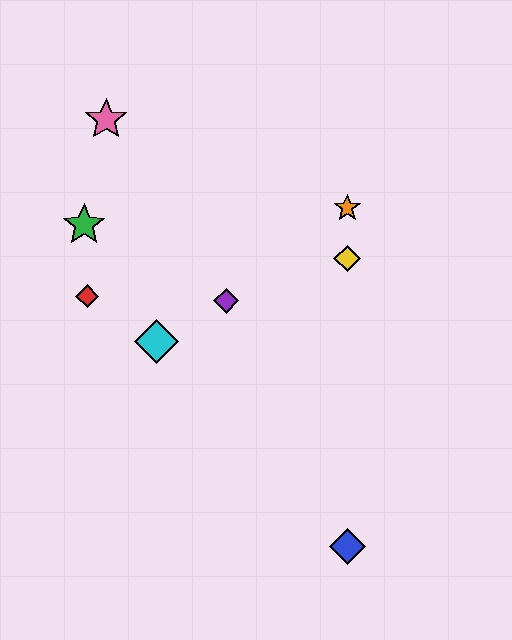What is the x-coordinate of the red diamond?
The red diamond is at x≈87.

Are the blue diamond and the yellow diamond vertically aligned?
Yes, both are at x≈347.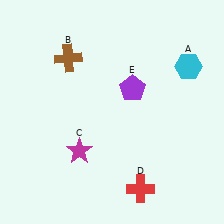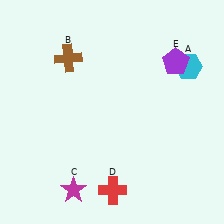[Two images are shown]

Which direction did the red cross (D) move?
The red cross (D) moved left.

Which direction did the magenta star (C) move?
The magenta star (C) moved down.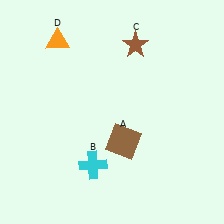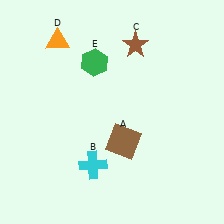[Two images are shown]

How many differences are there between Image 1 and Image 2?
There is 1 difference between the two images.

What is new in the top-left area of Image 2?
A green hexagon (E) was added in the top-left area of Image 2.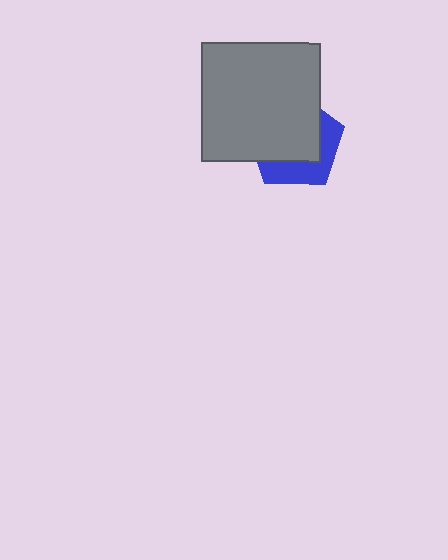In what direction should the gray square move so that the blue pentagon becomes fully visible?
The gray square should move toward the upper-left. That is the shortest direction to clear the overlap and leave the blue pentagon fully visible.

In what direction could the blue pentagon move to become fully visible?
The blue pentagon could move toward the lower-right. That would shift it out from behind the gray square entirely.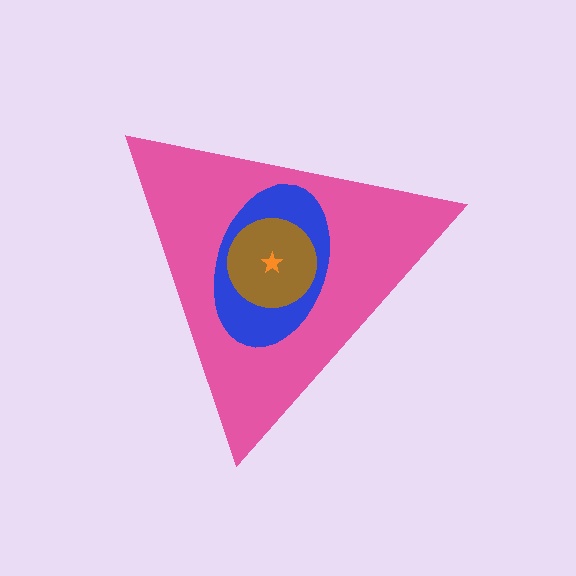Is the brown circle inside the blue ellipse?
Yes.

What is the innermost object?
The orange star.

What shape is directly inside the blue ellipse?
The brown circle.